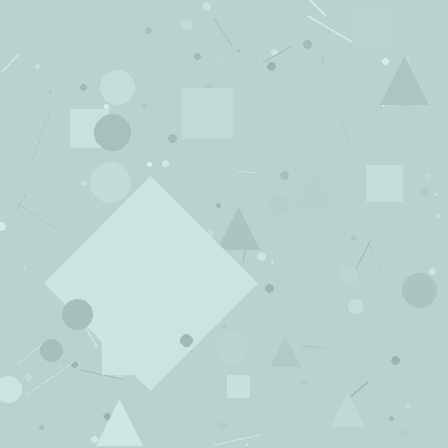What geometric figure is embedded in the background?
A diamond is embedded in the background.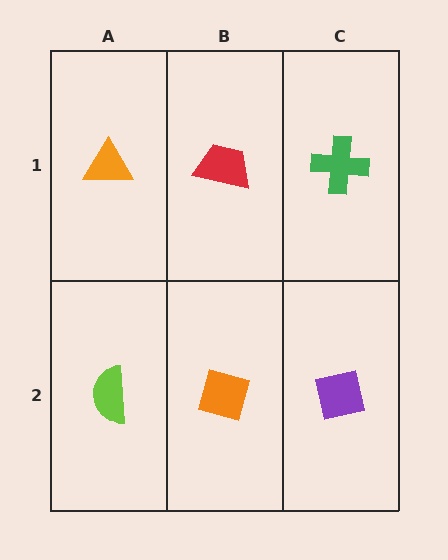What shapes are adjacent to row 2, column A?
An orange triangle (row 1, column A), an orange square (row 2, column B).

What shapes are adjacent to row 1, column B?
An orange square (row 2, column B), an orange triangle (row 1, column A), a green cross (row 1, column C).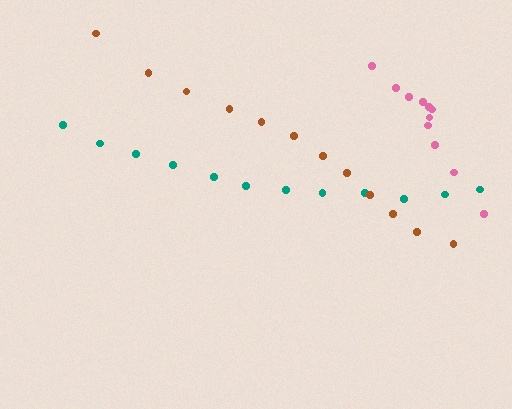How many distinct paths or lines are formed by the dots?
There are 3 distinct paths.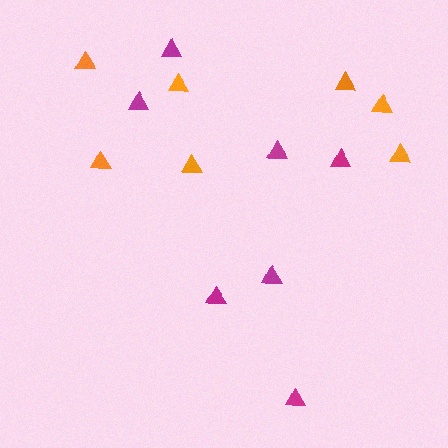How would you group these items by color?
There are 2 groups: one group of magenta triangles (7) and one group of orange triangles (7).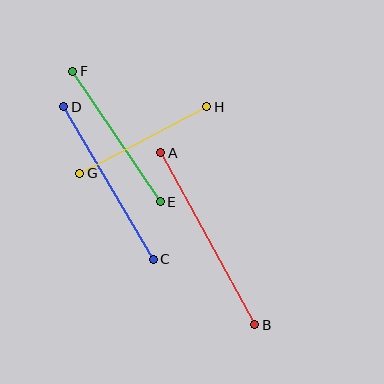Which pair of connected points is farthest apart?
Points A and B are farthest apart.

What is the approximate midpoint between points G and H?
The midpoint is at approximately (143, 140) pixels.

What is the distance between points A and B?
The distance is approximately 196 pixels.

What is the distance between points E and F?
The distance is approximately 157 pixels.